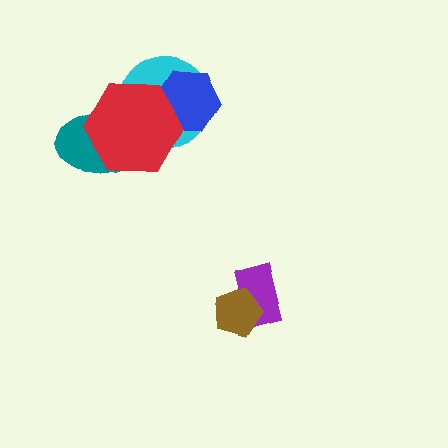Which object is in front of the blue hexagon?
The red hexagon is in front of the blue hexagon.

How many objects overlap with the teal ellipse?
2 objects overlap with the teal ellipse.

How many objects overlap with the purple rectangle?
1 object overlaps with the purple rectangle.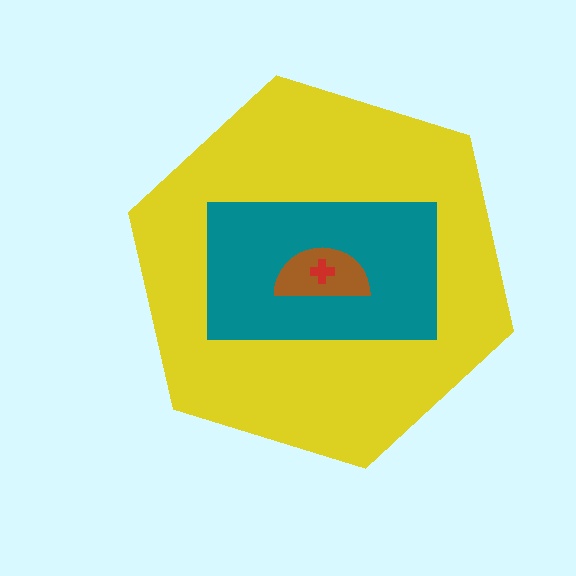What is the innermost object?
The red cross.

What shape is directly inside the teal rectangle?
The brown semicircle.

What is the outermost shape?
The yellow hexagon.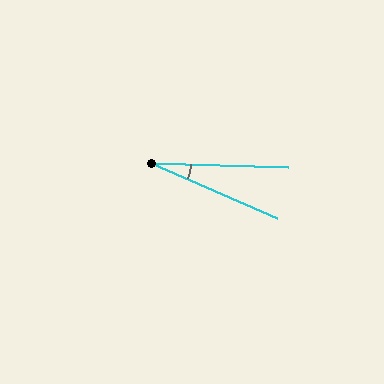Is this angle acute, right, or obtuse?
It is acute.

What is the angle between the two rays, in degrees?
Approximately 22 degrees.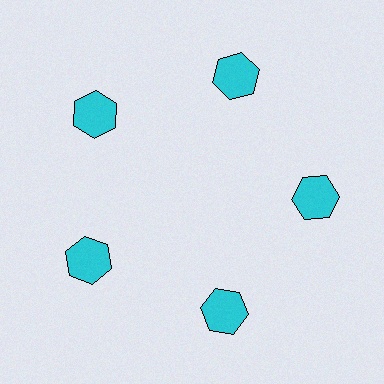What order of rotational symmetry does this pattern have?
This pattern has 5-fold rotational symmetry.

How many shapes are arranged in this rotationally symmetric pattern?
There are 5 shapes, arranged in 5 groups of 1.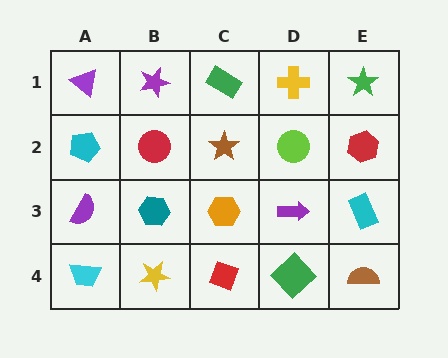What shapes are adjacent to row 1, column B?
A red circle (row 2, column B), a purple triangle (row 1, column A), a green rectangle (row 1, column C).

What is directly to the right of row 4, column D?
A brown semicircle.